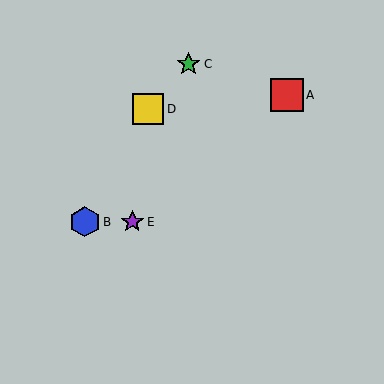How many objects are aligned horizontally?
2 objects (B, E) are aligned horizontally.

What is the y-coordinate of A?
Object A is at y≈95.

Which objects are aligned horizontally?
Objects B, E are aligned horizontally.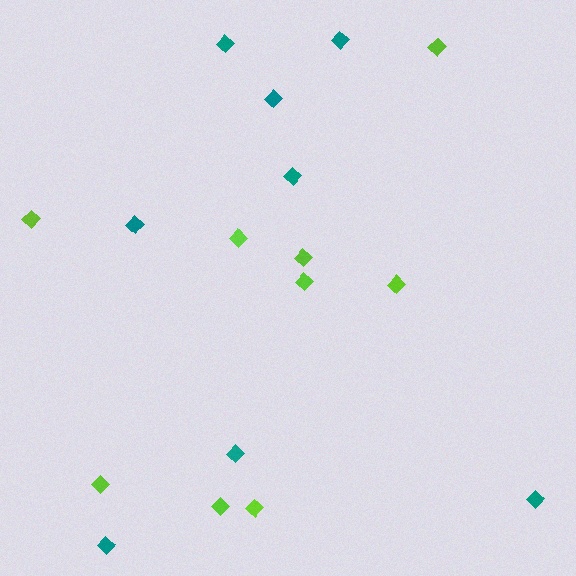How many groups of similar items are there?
There are 2 groups: one group of teal diamonds (8) and one group of lime diamonds (9).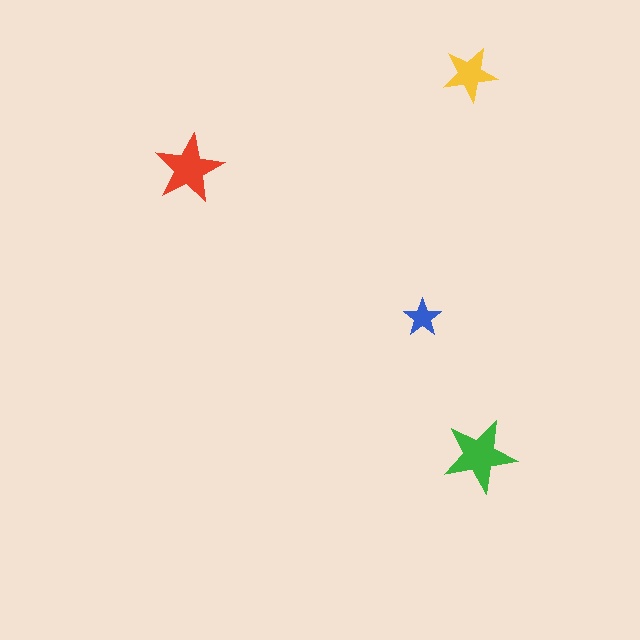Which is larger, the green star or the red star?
The green one.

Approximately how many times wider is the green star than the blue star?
About 2 times wider.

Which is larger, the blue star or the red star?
The red one.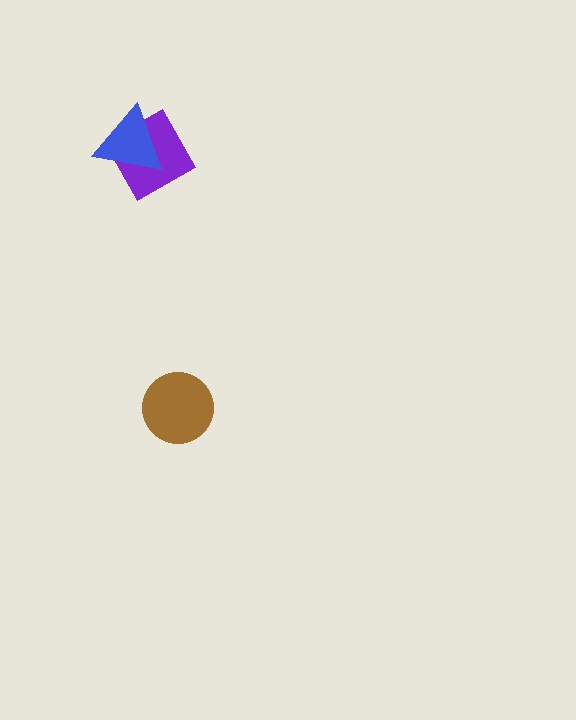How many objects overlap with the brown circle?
0 objects overlap with the brown circle.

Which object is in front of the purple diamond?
The blue triangle is in front of the purple diamond.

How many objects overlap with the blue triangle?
1 object overlaps with the blue triangle.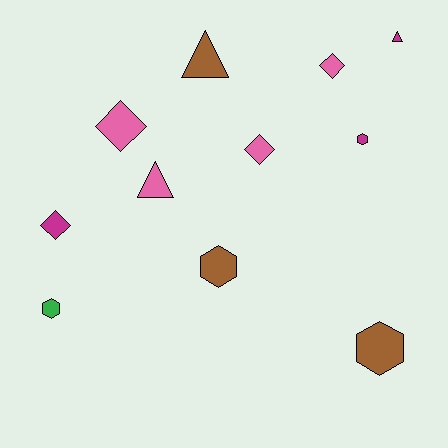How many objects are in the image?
There are 11 objects.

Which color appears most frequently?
Pink, with 4 objects.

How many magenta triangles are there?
There is 1 magenta triangle.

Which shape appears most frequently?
Hexagon, with 4 objects.